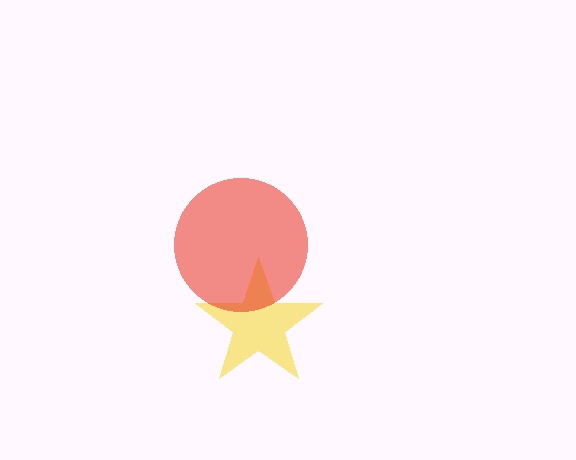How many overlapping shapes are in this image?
There are 2 overlapping shapes in the image.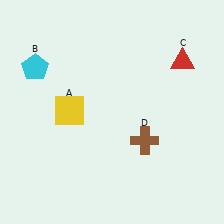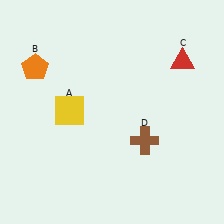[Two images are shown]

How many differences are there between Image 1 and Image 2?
There is 1 difference between the two images.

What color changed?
The pentagon (B) changed from cyan in Image 1 to orange in Image 2.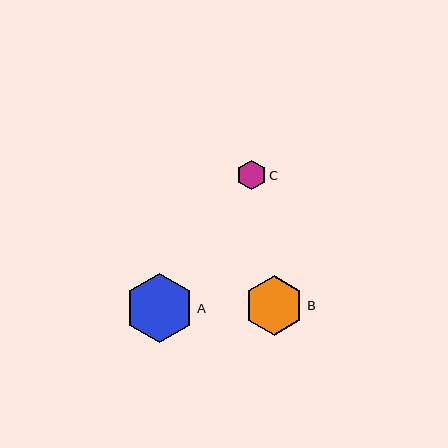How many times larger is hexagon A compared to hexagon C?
Hexagon A is approximately 2.3 times the size of hexagon C.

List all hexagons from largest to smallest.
From largest to smallest: A, B, C.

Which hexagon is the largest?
Hexagon A is the largest with a size of approximately 69 pixels.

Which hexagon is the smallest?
Hexagon C is the smallest with a size of approximately 29 pixels.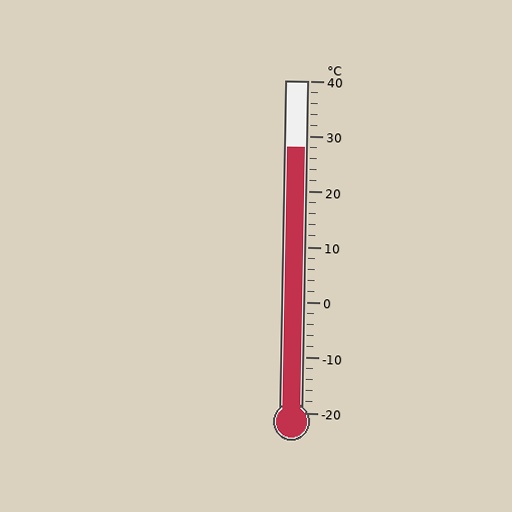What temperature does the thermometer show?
The thermometer shows approximately 28°C.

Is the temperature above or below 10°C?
The temperature is above 10°C.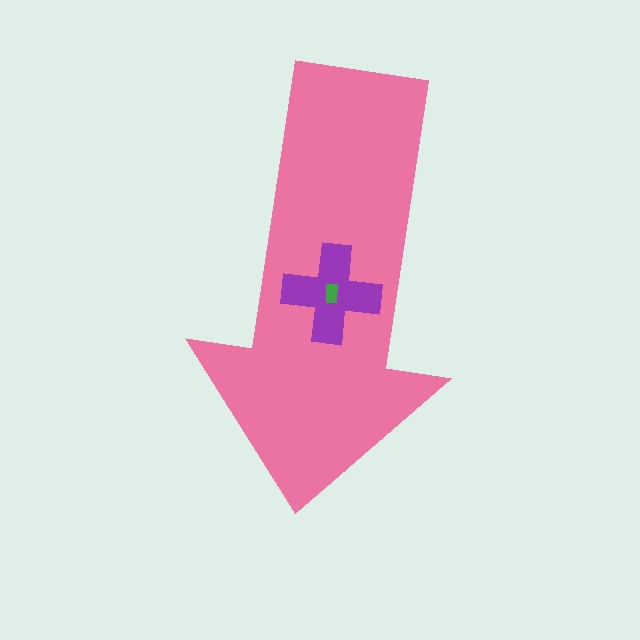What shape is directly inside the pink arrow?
The purple cross.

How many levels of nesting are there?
3.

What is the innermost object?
The green rectangle.